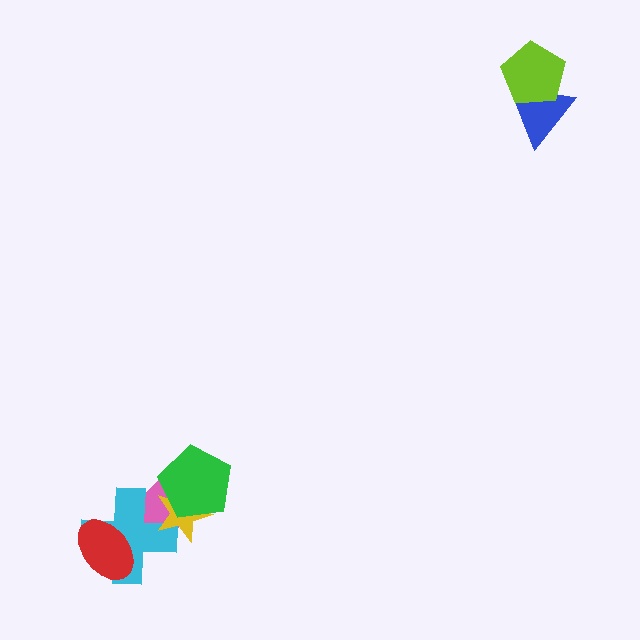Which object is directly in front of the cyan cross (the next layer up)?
The yellow star is directly in front of the cyan cross.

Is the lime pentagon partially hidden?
No, no other shape covers it.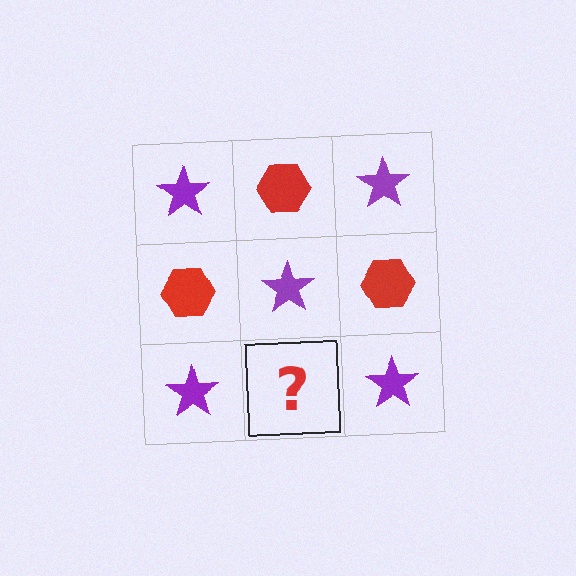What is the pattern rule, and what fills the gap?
The rule is that it alternates purple star and red hexagon in a checkerboard pattern. The gap should be filled with a red hexagon.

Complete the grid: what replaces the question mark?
The question mark should be replaced with a red hexagon.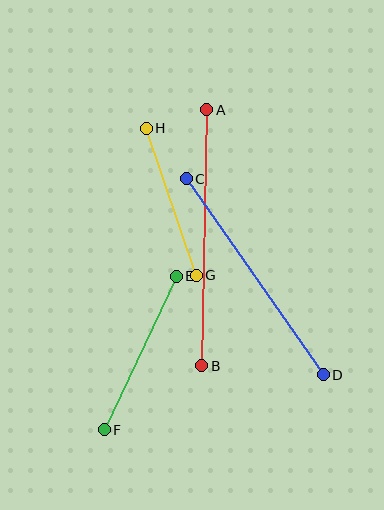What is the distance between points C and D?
The distance is approximately 239 pixels.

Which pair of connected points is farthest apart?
Points A and B are farthest apart.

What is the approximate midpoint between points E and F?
The midpoint is at approximately (140, 353) pixels.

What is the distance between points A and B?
The distance is approximately 256 pixels.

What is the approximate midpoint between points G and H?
The midpoint is at approximately (171, 202) pixels.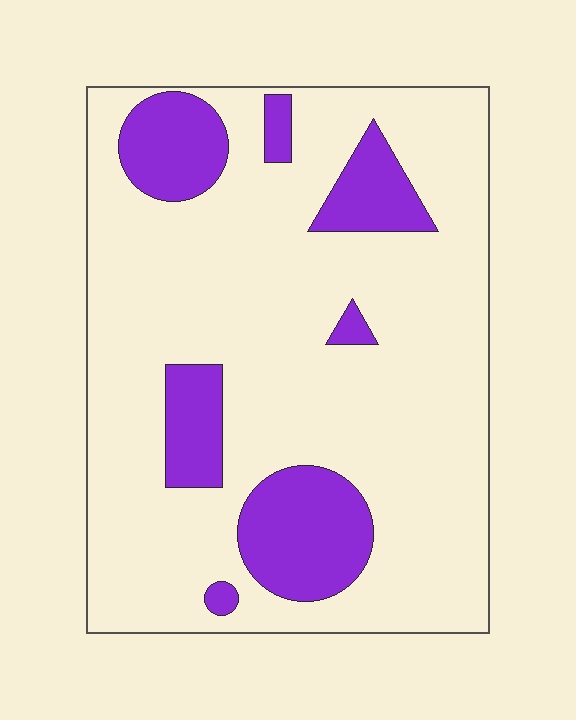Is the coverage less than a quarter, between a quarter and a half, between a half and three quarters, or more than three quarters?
Less than a quarter.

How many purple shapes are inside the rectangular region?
7.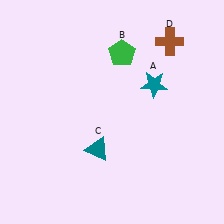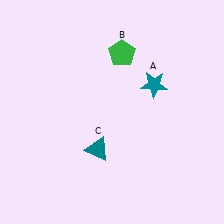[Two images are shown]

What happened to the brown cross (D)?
The brown cross (D) was removed in Image 2. It was in the top-right area of Image 1.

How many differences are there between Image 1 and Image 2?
There is 1 difference between the two images.